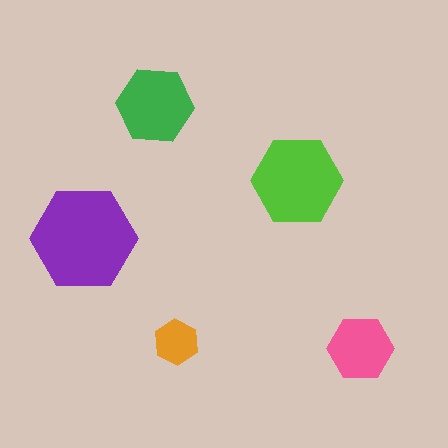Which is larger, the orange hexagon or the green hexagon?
The green one.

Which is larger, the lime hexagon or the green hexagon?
The lime one.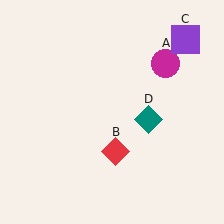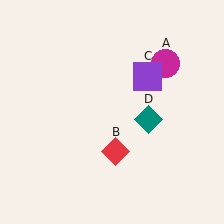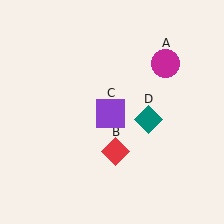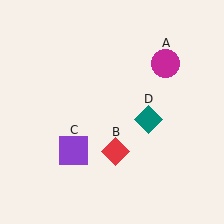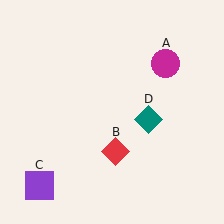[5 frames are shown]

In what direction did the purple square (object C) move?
The purple square (object C) moved down and to the left.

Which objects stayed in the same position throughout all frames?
Magenta circle (object A) and red diamond (object B) and teal diamond (object D) remained stationary.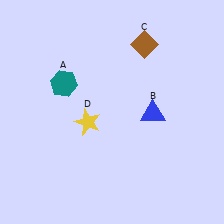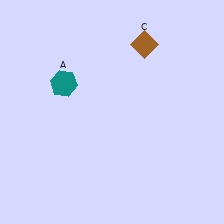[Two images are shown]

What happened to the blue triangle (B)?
The blue triangle (B) was removed in Image 2. It was in the bottom-right area of Image 1.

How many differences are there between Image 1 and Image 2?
There are 2 differences between the two images.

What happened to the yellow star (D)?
The yellow star (D) was removed in Image 2. It was in the bottom-left area of Image 1.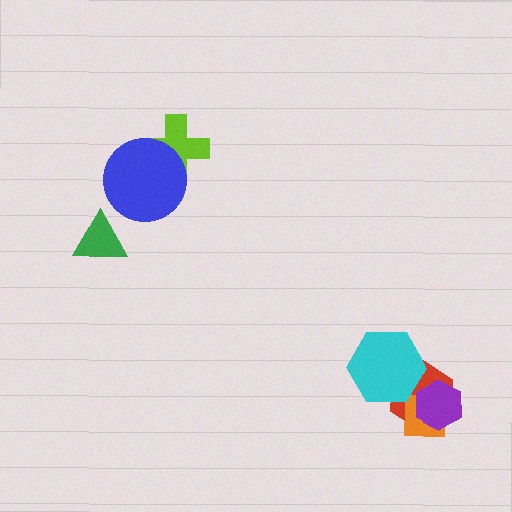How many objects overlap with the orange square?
2 objects overlap with the orange square.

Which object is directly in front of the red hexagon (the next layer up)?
The orange square is directly in front of the red hexagon.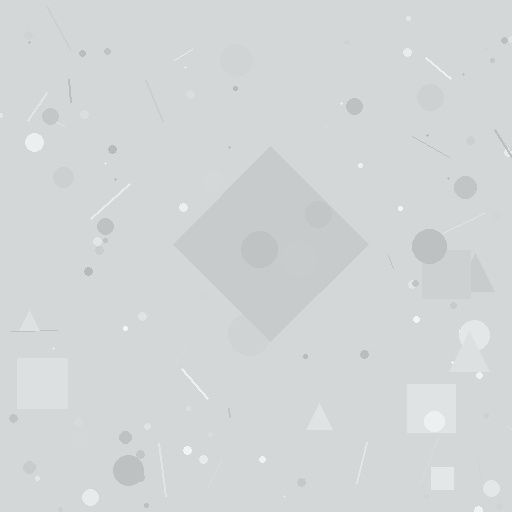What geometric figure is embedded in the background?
A diamond is embedded in the background.